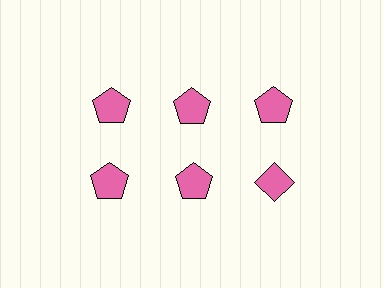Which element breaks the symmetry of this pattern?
The pink diamond in the second row, center column breaks the symmetry. All other shapes are pink pentagons.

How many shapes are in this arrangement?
There are 6 shapes arranged in a grid pattern.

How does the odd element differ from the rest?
It has a different shape: diamond instead of pentagon.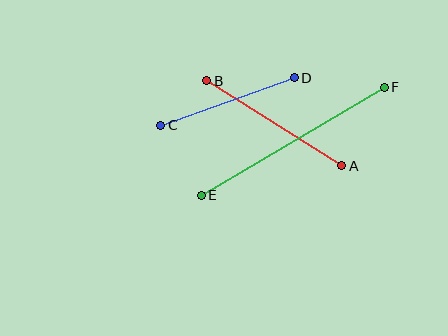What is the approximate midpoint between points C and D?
The midpoint is at approximately (228, 101) pixels.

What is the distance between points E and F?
The distance is approximately 213 pixels.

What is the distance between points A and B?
The distance is approximately 159 pixels.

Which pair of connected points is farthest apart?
Points E and F are farthest apart.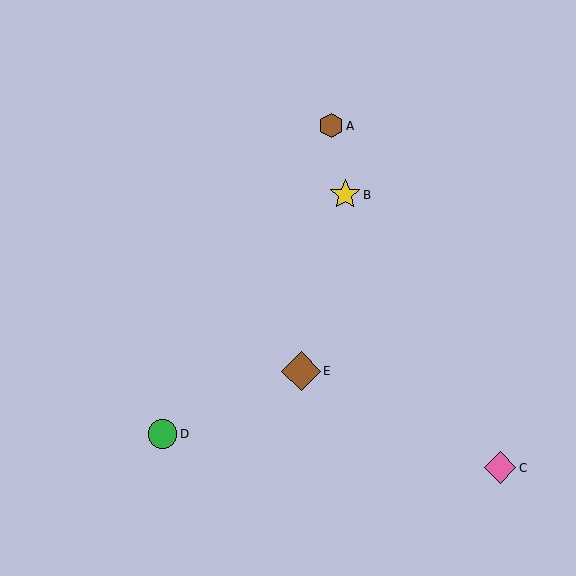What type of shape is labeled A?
Shape A is a brown hexagon.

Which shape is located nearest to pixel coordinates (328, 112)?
The brown hexagon (labeled A) at (331, 126) is nearest to that location.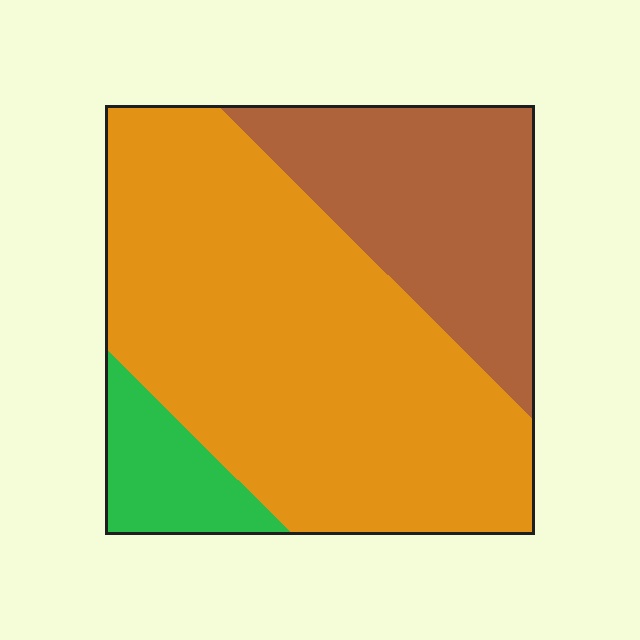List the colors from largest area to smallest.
From largest to smallest: orange, brown, green.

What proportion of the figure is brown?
Brown takes up about one quarter (1/4) of the figure.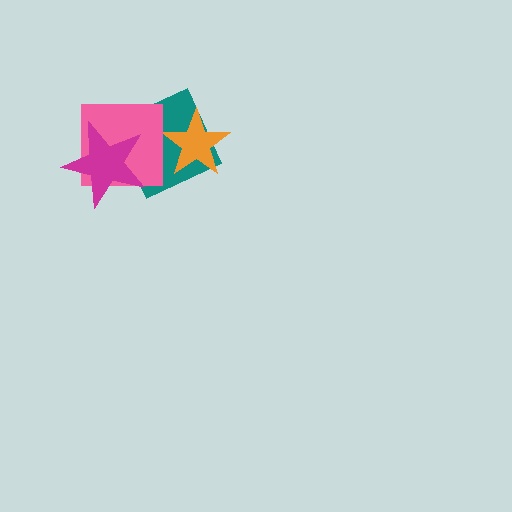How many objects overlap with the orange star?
1 object overlaps with the orange star.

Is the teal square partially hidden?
Yes, it is partially covered by another shape.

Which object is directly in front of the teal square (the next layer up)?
The orange star is directly in front of the teal square.